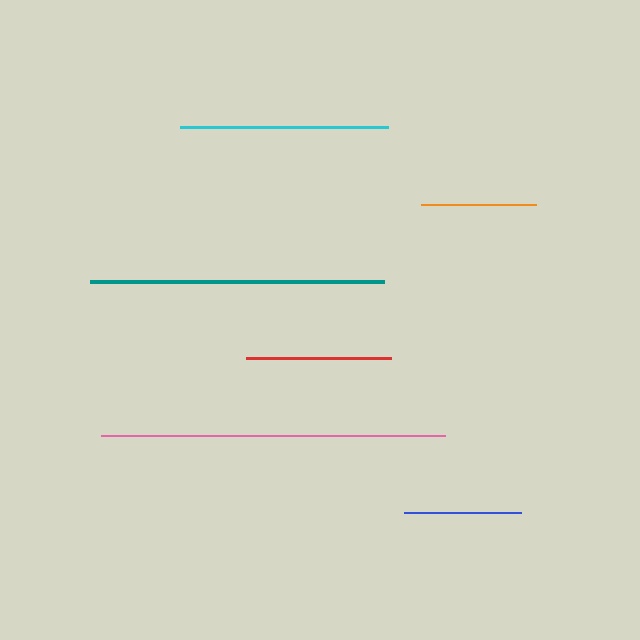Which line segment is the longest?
The pink line is the longest at approximately 344 pixels.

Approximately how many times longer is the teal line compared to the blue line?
The teal line is approximately 2.5 times the length of the blue line.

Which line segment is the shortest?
The orange line is the shortest at approximately 115 pixels.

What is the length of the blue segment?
The blue segment is approximately 118 pixels long.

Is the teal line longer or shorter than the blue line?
The teal line is longer than the blue line.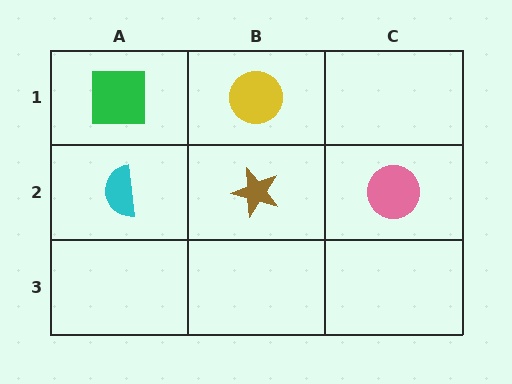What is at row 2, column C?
A pink circle.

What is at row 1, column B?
A yellow circle.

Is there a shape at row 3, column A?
No, that cell is empty.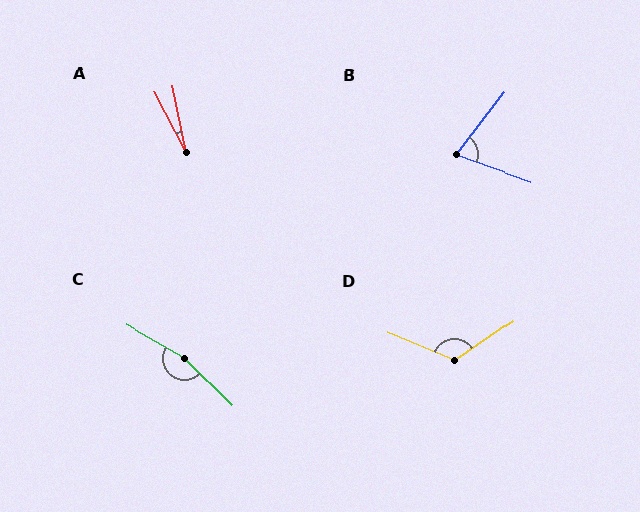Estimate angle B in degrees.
Approximately 72 degrees.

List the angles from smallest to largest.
A (16°), B (72°), D (123°), C (165°).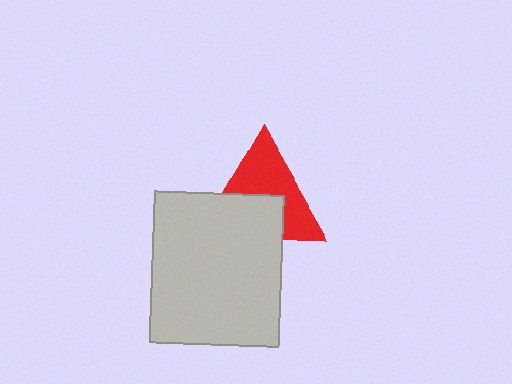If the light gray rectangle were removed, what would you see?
You would see the complete red triangle.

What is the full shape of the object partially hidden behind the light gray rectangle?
The partially hidden object is a red triangle.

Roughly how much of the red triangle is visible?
About half of it is visible (roughly 55%).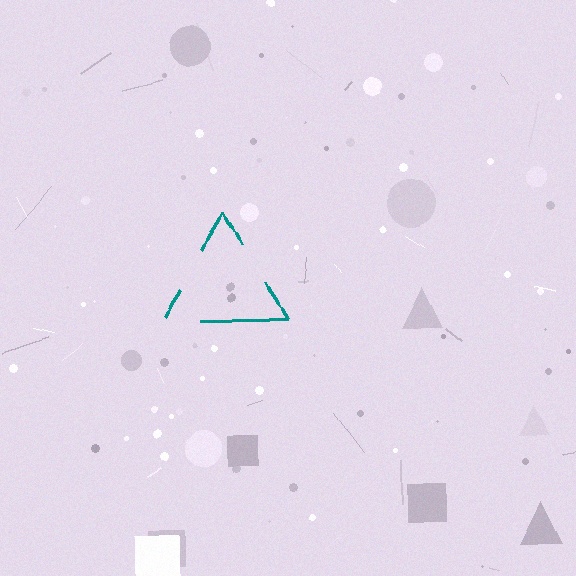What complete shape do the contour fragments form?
The contour fragments form a triangle.